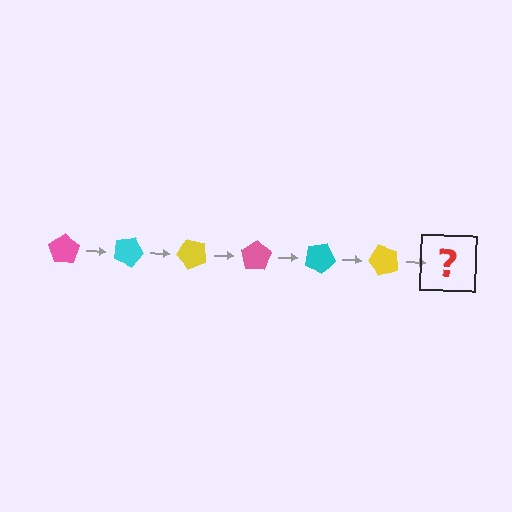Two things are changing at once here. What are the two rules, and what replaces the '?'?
The two rules are that it rotates 25 degrees each step and the color cycles through pink, cyan, and yellow. The '?' should be a pink pentagon, rotated 150 degrees from the start.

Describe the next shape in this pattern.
It should be a pink pentagon, rotated 150 degrees from the start.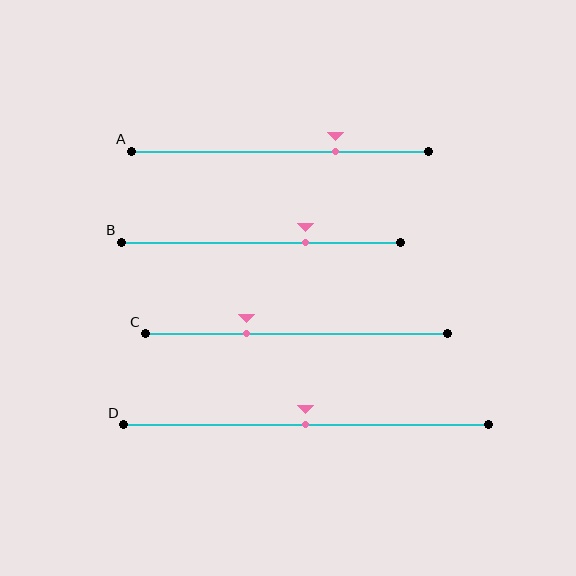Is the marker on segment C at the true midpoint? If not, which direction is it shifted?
No, the marker on segment C is shifted to the left by about 17% of the segment length.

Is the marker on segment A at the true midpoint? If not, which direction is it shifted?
No, the marker on segment A is shifted to the right by about 19% of the segment length.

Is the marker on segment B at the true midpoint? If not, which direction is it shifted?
No, the marker on segment B is shifted to the right by about 16% of the segment length.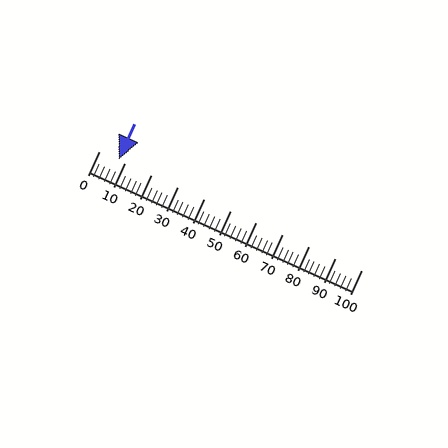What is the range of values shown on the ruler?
The ruler shows values from 0 to 100.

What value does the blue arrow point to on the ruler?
The blue arrow points to approximately 8.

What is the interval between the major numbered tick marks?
The major tick marks are spaced 10 units apart.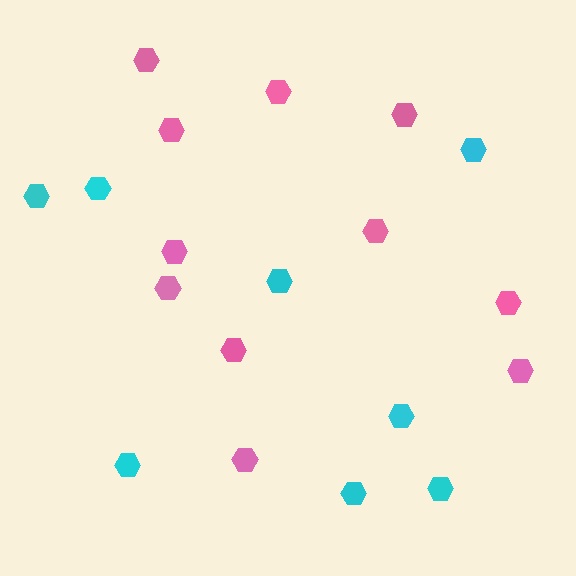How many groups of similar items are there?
There are 2 groups: one group of pink hexagons (11) and one group of cyan hexagons (8).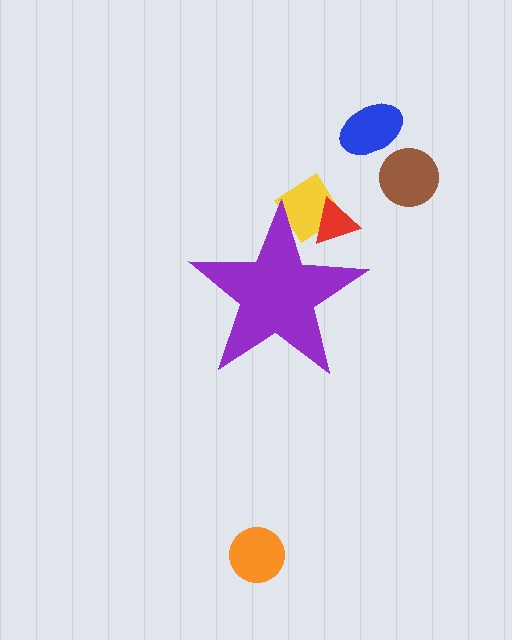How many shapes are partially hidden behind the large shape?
2 shapes are partially hidden.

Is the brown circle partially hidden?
No, the brown circle is fully visible.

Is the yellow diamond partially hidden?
Yes, the yellow diamond is partially hidden behind the purple star.